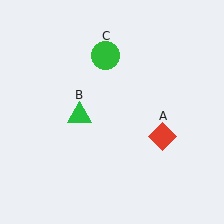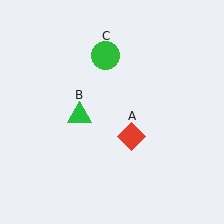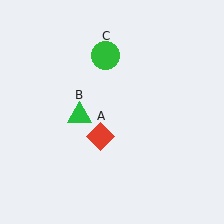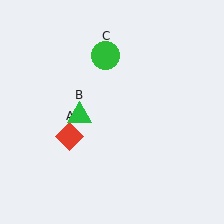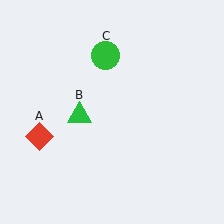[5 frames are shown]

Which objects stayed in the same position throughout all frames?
Green triangle (object B) and green circle (object C) remained stationary.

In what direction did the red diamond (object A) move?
The red diamond (object A) moved left.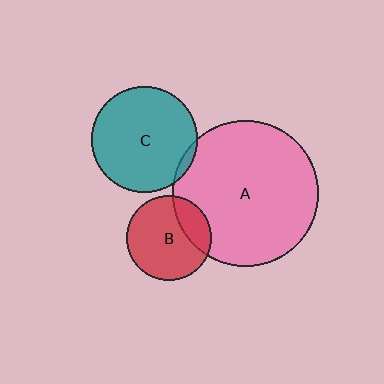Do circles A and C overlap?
Yes.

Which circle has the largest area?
Circle A (pink).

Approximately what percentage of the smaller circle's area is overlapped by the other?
Approximately 5%.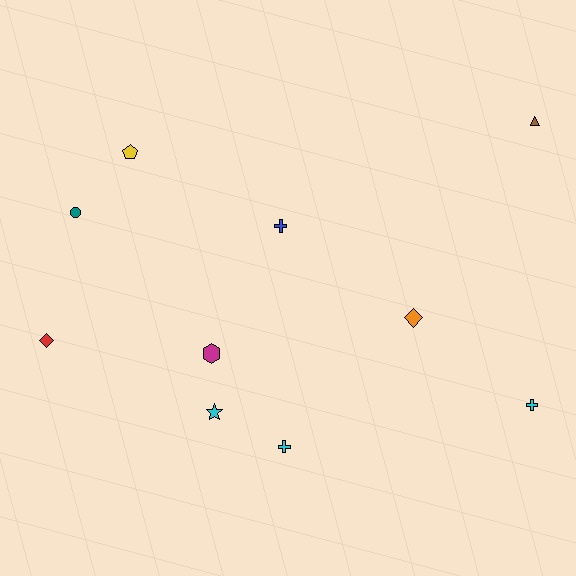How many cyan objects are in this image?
There are 3 cyan objects.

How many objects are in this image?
There are 10 objects.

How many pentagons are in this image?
There is 1 pentagon.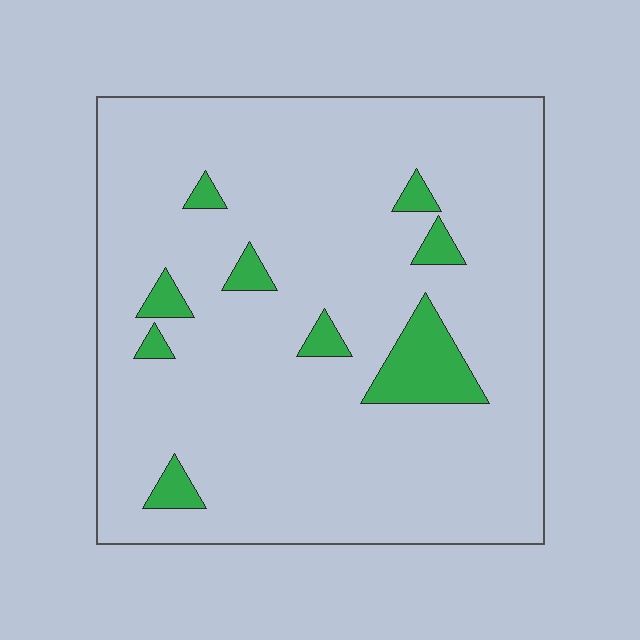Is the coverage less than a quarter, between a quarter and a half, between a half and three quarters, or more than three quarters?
Less than a quarter.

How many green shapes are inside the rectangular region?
9.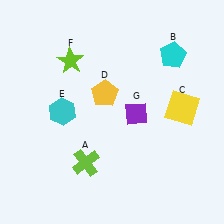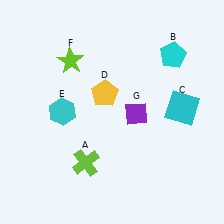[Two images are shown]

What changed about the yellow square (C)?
In Image 1, C is yellow. In Image 2, it changed to cyan.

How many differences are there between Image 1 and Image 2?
There is 1 difference between the two images.